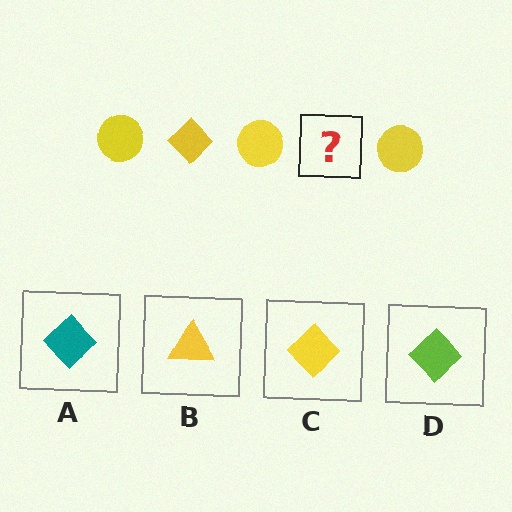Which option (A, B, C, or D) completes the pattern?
C.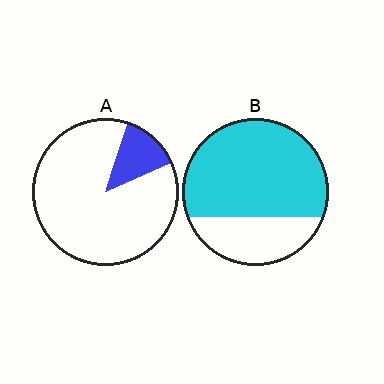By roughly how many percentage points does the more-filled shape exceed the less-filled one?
By roughly 55 percentage points (B over A).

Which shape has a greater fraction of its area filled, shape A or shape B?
Shape B.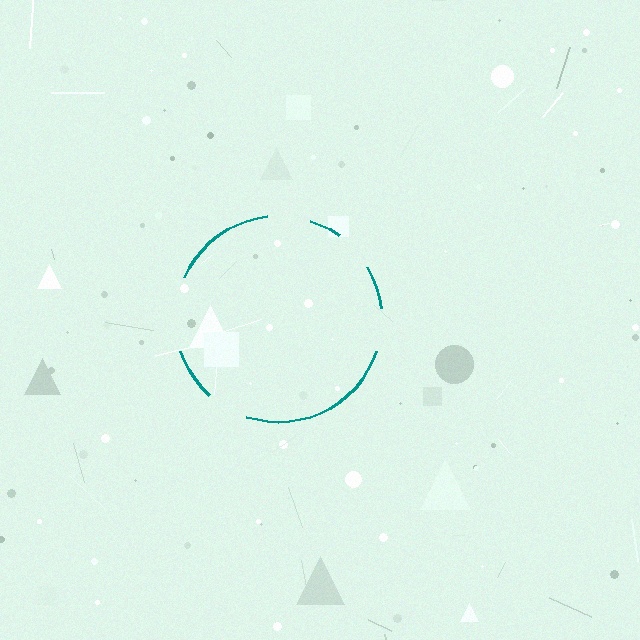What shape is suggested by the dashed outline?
The dashed outline suggests a circle.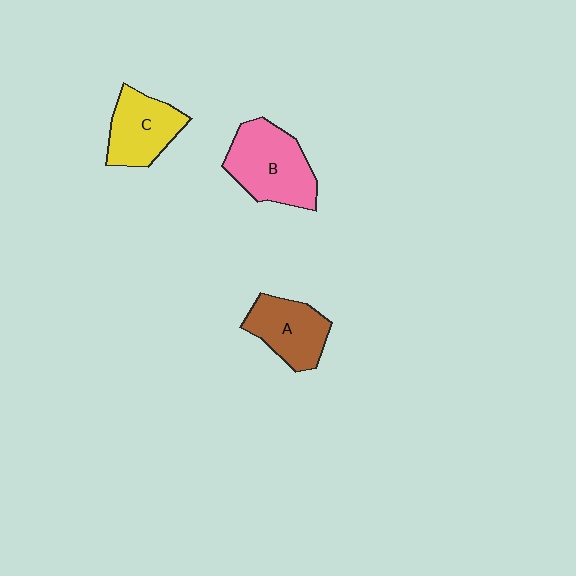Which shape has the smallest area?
Shape A (brown).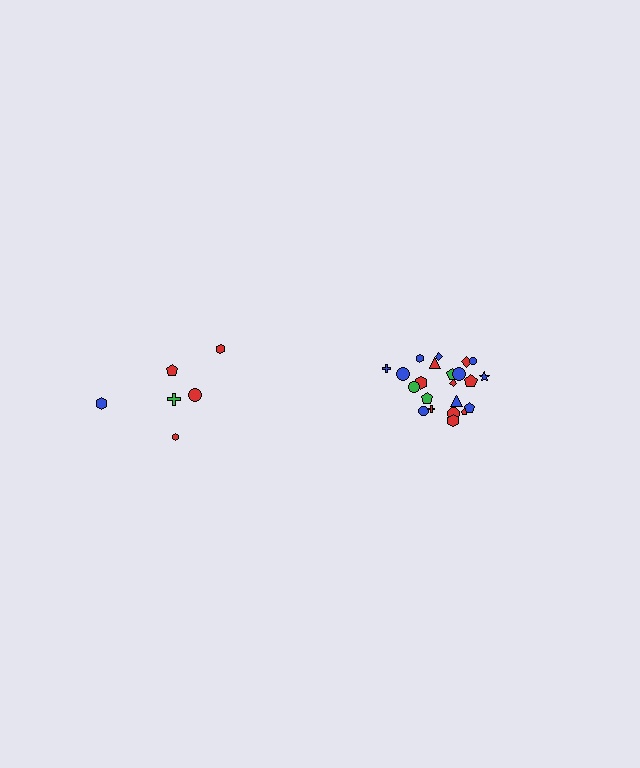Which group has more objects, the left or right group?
The right group.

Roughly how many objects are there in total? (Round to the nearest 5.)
Roughly 30 objects in total.